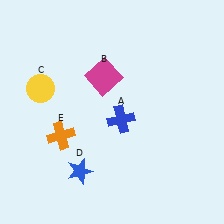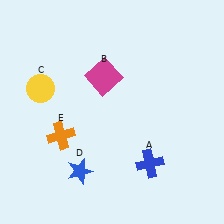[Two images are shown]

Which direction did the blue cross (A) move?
The blue cross (A) moved down.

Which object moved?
The blue cross (A) moved down.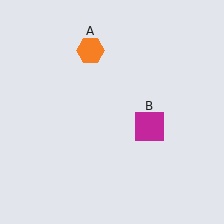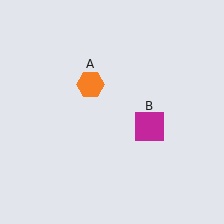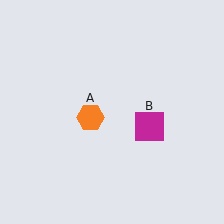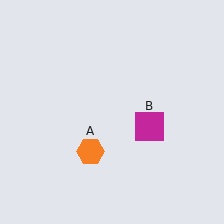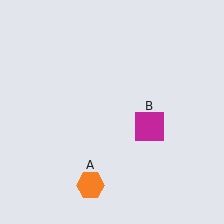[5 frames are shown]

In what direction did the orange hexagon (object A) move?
The orange hexagon (object A) moved down.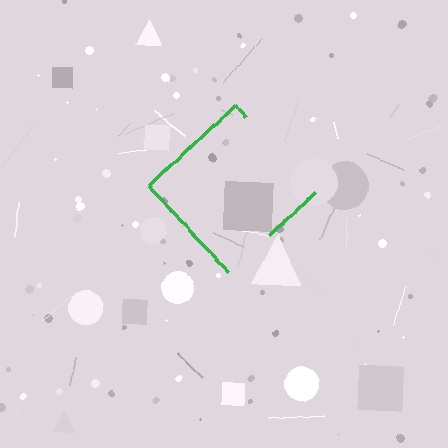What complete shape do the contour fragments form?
The contour fragments form a diamond.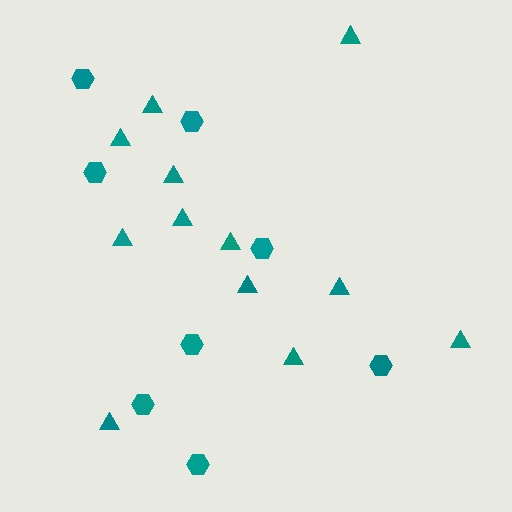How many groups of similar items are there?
There are 2 groups: one group of hexagons (8) and one group of triangles (12).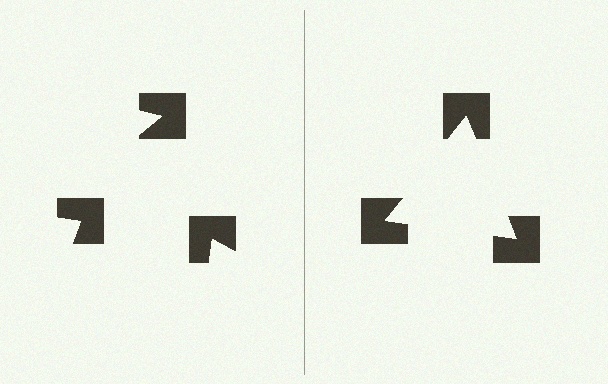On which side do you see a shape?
An illusory triangle appears on the right side. On the left side the wedge cuts are rotated, so no coherent shape forms.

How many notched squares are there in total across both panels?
6 — 3 on each side.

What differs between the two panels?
The notched squares are positioned identically on both sides; only the wedge orientations differ. On the right they align to a triangle; on the left they are misaligned.